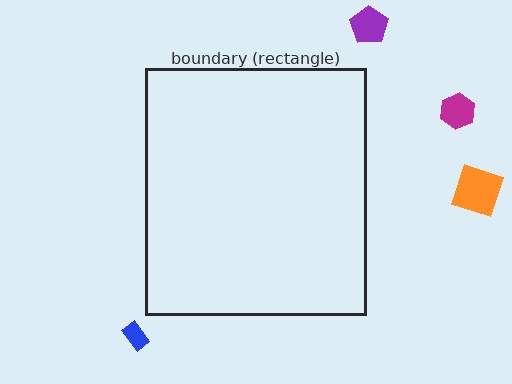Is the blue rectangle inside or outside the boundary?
Outside.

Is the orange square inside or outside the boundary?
Outside.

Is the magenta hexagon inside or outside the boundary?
Outside.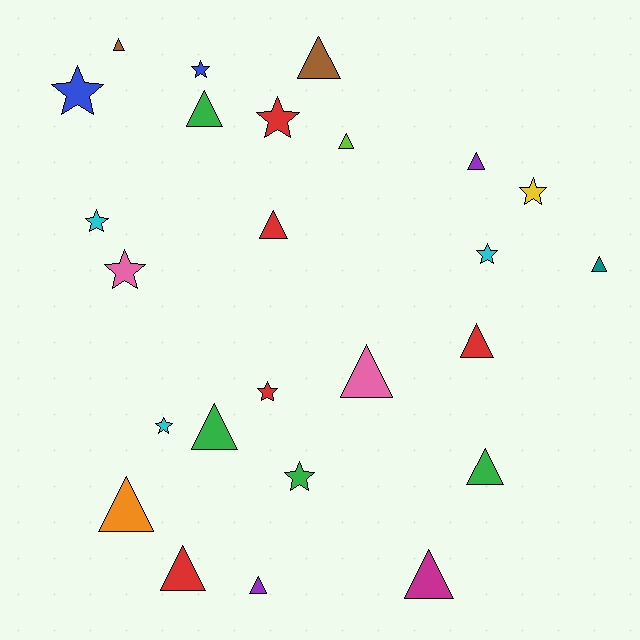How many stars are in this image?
There are 10 stars.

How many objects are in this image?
There are 25 objects.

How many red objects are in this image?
There are 5 red objects.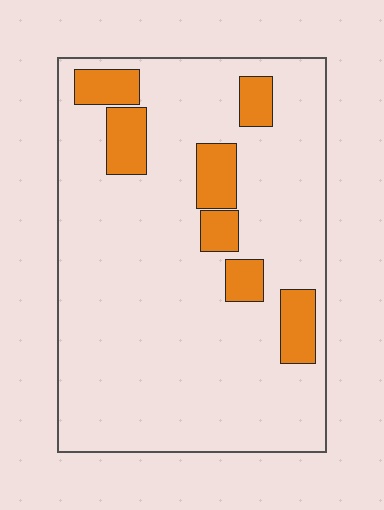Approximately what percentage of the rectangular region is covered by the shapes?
Approximately 15%.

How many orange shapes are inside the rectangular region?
7.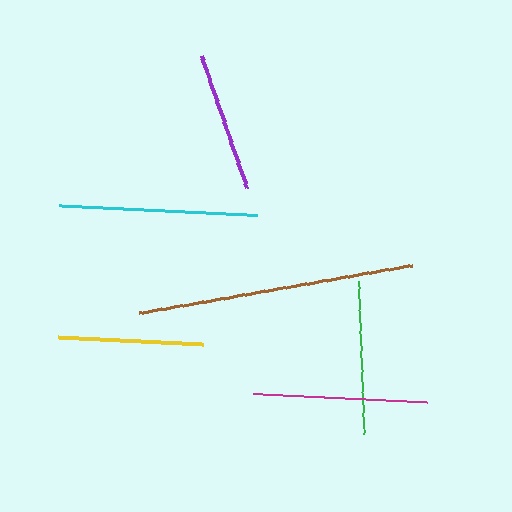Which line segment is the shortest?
The purple line is the shortest at approximately 139 pixels.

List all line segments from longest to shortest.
From longest to shortest: brown, cyan, magenta, green, yellow, purple.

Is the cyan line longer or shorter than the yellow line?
The cyan line is longer than the yellow line.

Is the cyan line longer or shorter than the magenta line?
The cyan line is longer than the magenta line.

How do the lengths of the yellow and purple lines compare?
The yellow and purple lines are approximately the same length.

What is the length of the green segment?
The green segment is approximately 154 pixels long.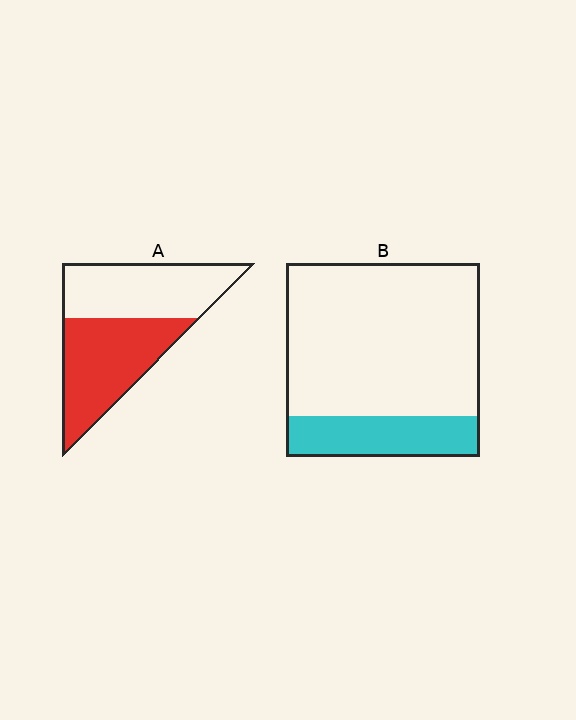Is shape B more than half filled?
No.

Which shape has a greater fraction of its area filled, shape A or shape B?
Shape A.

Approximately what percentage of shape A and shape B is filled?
A is approximately 50% and B is approximately 20%.